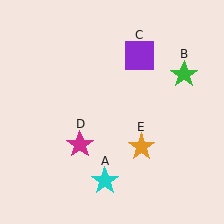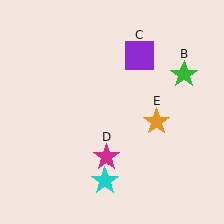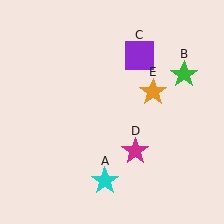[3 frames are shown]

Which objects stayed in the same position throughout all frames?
Cyan star (object A) and green star (object B) and purple square (object C) remained stationary.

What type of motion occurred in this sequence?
The magenta star (object D), orange star (object E) rotated counterclockwise around the center of the scene.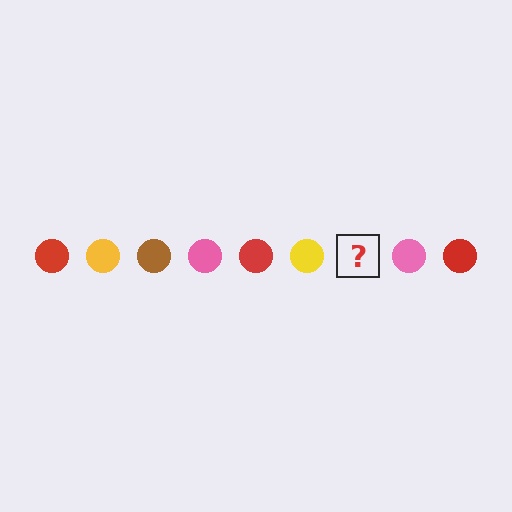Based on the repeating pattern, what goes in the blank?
The blank should be a brown circle.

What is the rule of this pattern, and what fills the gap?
The rule is that the pattern cycles through red, yellow, brown, pink circles. The gap should be filled with a brown circle.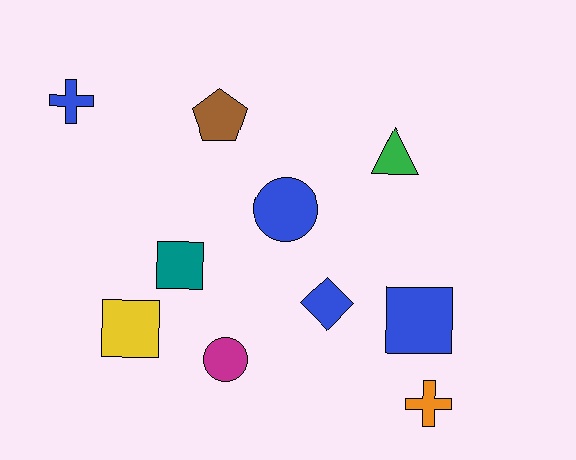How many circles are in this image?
There are 2 circles.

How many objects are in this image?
There are 10 objects.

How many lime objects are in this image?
There are no lime objects.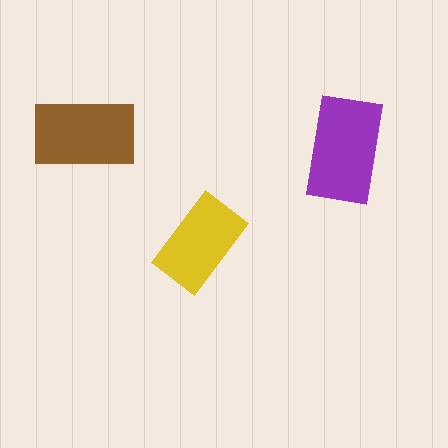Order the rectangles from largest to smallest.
the purple one, the brown one, the yellow one.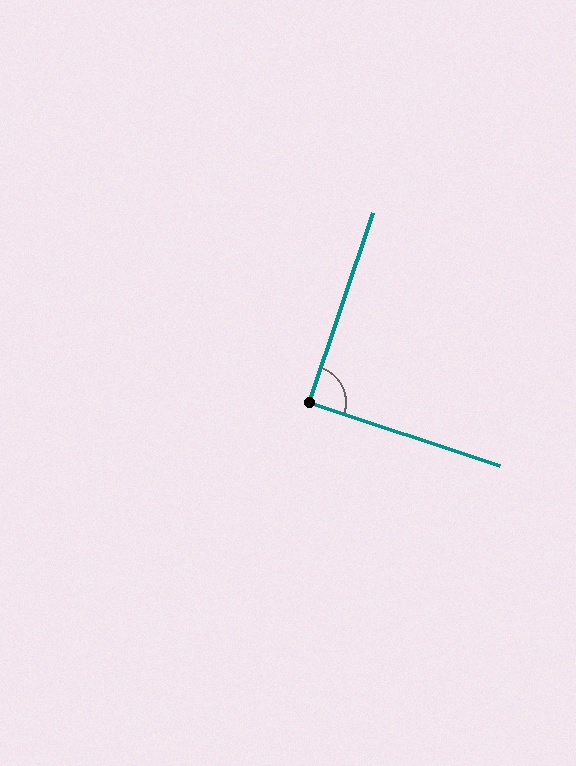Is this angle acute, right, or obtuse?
It is approximately a right angle.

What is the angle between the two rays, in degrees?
Approximately 90 degrees.